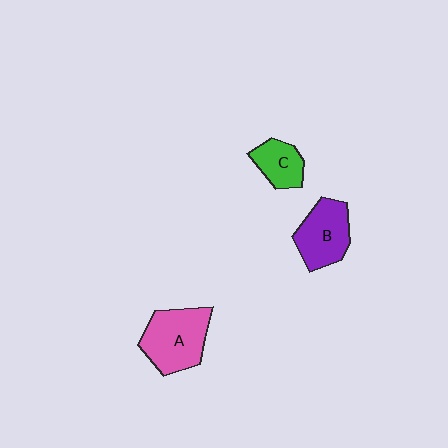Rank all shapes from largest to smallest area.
From largest to smallest: A (pink), B (purple), C (green).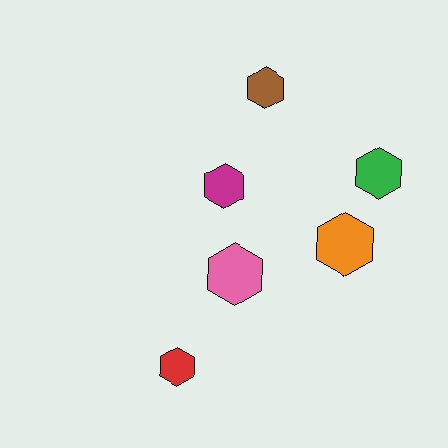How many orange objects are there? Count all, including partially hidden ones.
There is 1 orange object.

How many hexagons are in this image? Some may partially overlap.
There are 6 hexagons.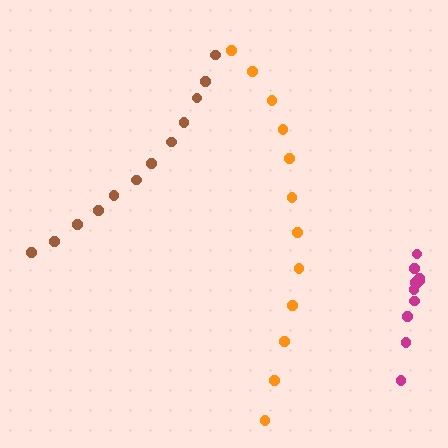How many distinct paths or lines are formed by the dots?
There are 3 distinct paths.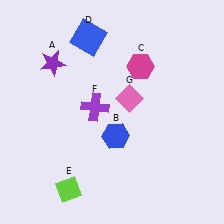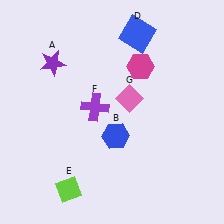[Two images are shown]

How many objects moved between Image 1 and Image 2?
1 object moved between the two images.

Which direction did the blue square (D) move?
The blue square (D) moved right.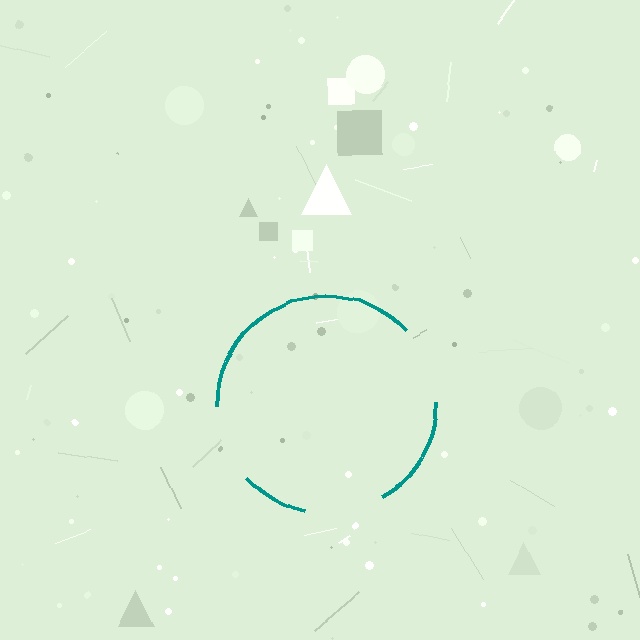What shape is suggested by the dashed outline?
The dashed outline suggests a circle.